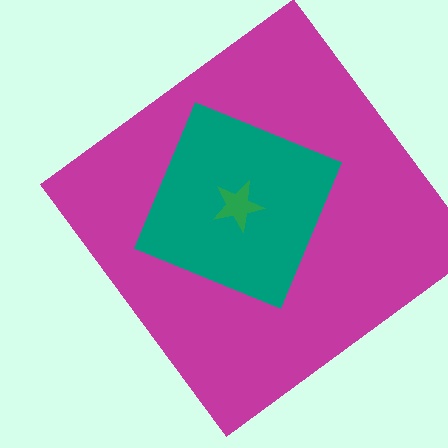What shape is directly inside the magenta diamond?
The teal diamond.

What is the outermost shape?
The magenta diamond.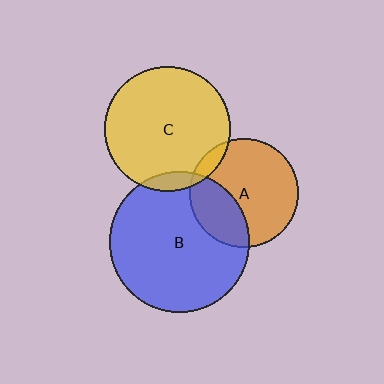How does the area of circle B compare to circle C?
Approximately 1.3 times.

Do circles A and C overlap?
Yes.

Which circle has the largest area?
Circle B (blue).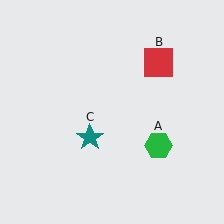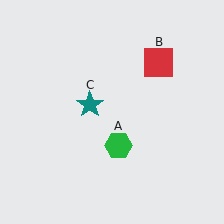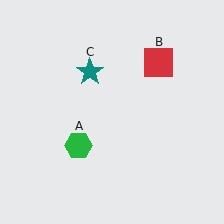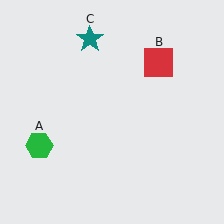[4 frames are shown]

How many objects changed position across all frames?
2 objects changed position: green hexagon (object A), teal star (object C).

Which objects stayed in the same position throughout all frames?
Red square (object B) remained stationary.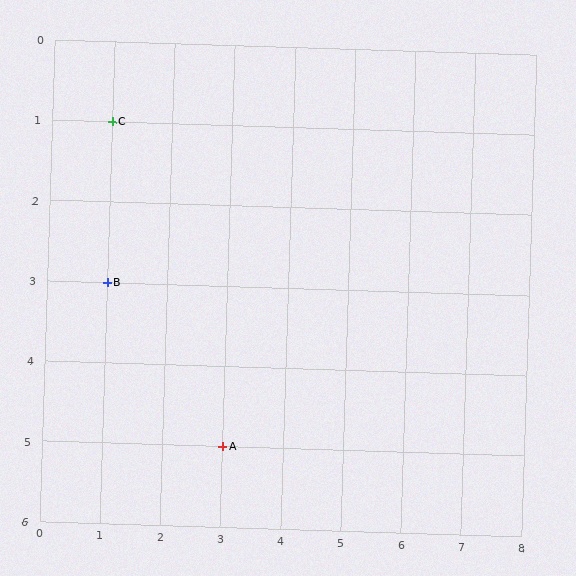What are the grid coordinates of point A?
Point A is at grid coordinates (3, 5).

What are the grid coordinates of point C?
Point C is at grid coordinates (1, 1).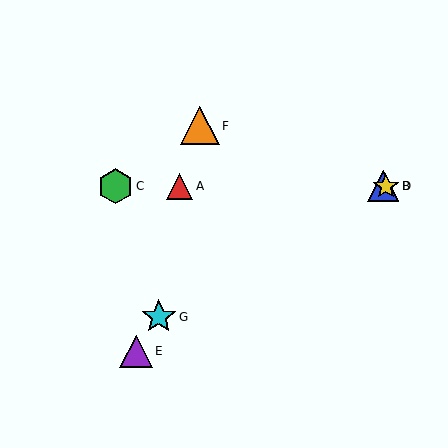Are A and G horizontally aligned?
No, A is at y≈186 and G is at y≈317.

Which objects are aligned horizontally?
Objects A, B, C, D are aligned horizontally.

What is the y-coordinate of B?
Object B is at y≈186.